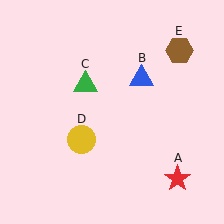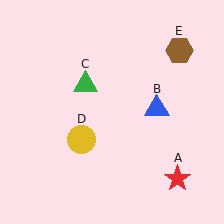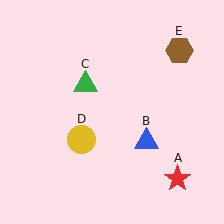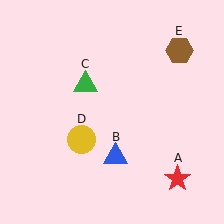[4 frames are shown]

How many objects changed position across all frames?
1 object changed position: blue triangle (object B).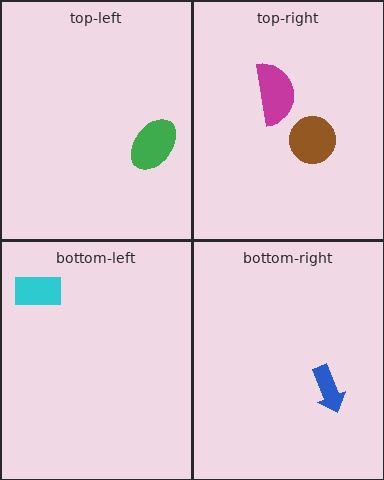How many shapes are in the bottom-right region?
1.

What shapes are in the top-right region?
The brown circle, the magenta semicircle.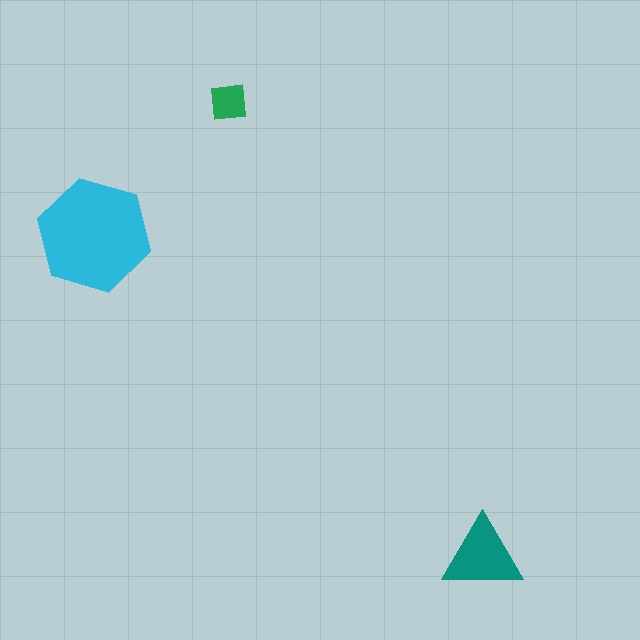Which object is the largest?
The cyan hexagon.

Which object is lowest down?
The teal triangle is bottommost.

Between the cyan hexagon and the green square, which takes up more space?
The cyan hexagon.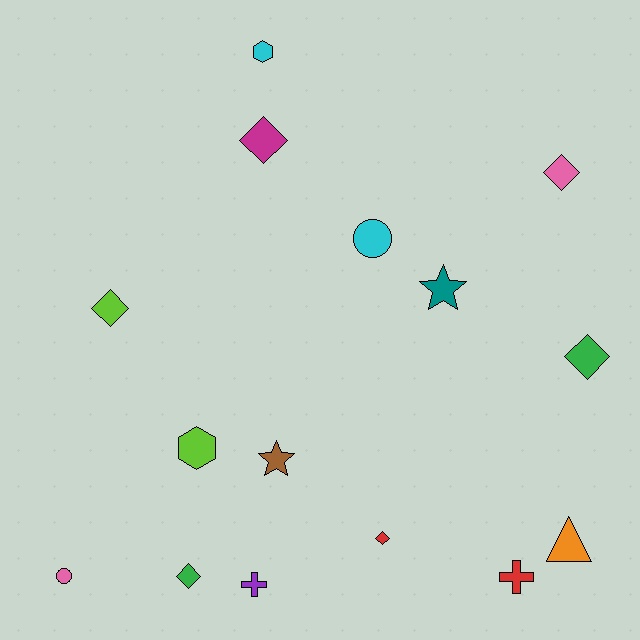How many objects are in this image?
There are 15 objects.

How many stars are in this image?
There are 2 stars.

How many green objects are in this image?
There are 2 green objects.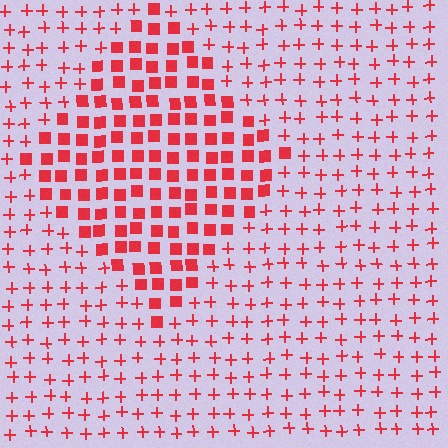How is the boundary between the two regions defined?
The boundary is defined by a change in element shape: squares inside vs. plus signs outside. All elements share the same color and spacing.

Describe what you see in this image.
The image is filled with small red elements arranged in a uniform grid. A diamond-shaped region contains squares, while the surrounding area contains plus signs. The boundary is defined purely by the change in element shape.